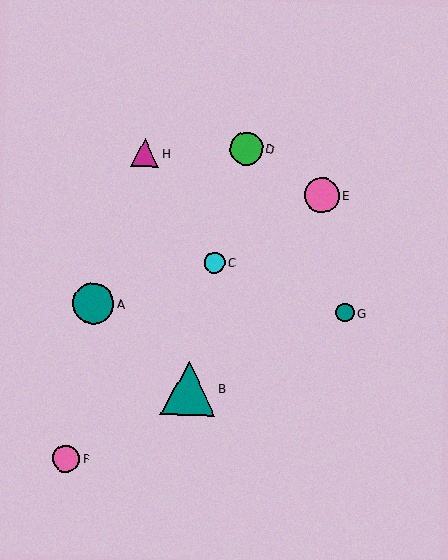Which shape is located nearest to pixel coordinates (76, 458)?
The pink circle (labeled F) at (66, 459) is nearest to that location.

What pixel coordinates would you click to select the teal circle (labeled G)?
Click at (345, 313) to select the teal circle G.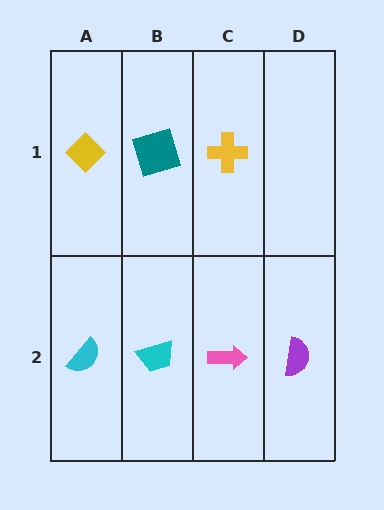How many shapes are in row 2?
4 shapes.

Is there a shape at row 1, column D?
No, that cell is empty.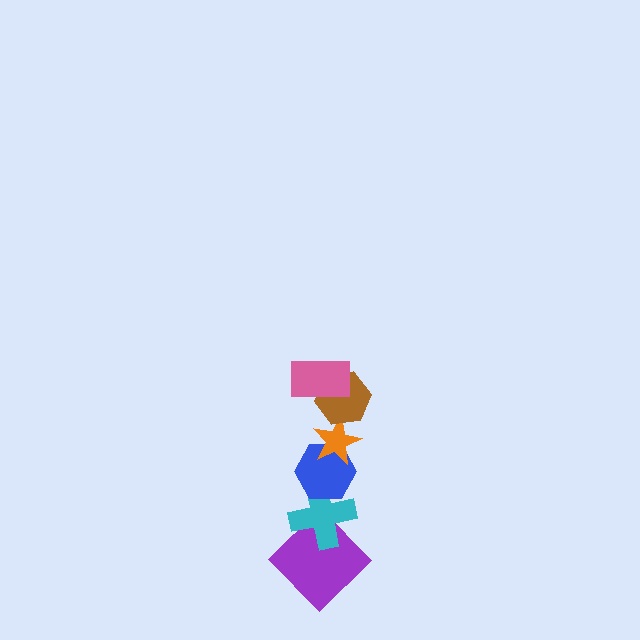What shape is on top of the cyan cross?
The blue hexagon is on top of the cyan cross.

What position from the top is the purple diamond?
The purple diamond is 6th from the top.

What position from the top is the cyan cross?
The cyan cross is 5th from the top.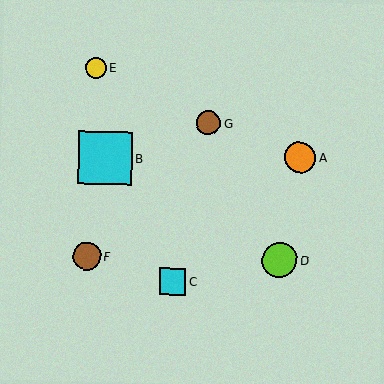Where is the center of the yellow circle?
The center of the yellow circle is at (96, 68).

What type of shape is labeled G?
Shape G is a brown circle.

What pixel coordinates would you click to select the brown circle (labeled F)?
Click at (87, 256) to select the brown circle F.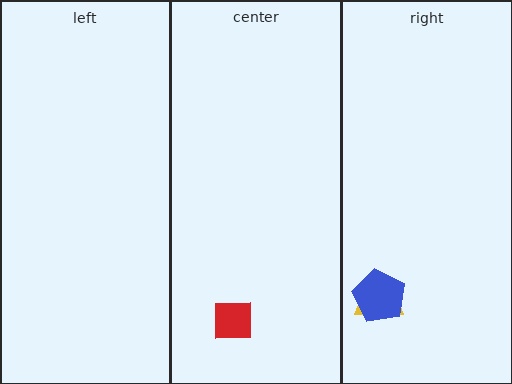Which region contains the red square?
The center region.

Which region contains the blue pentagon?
The right region.